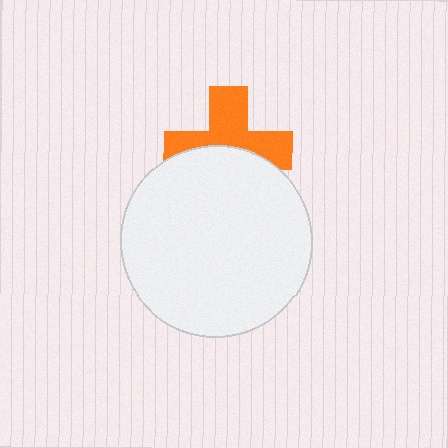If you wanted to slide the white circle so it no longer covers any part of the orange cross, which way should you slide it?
Slide it down — that is the most direct way to separate the two shapes.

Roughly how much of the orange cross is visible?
About half of it is visible (roughly 54%).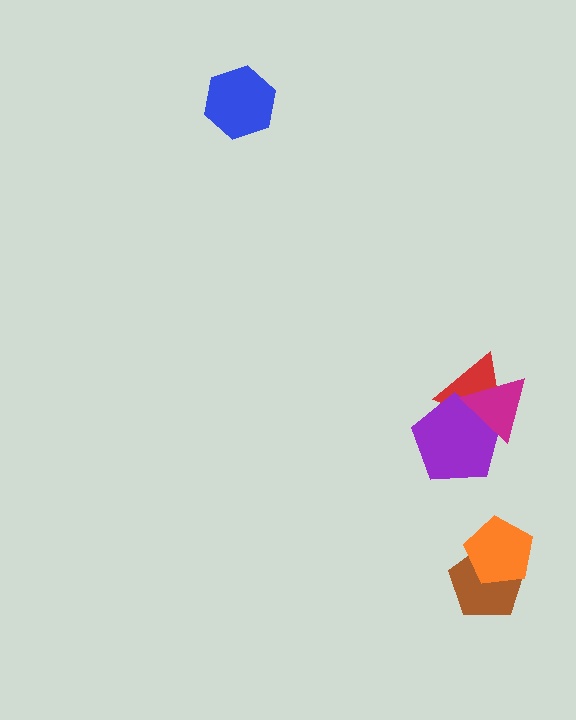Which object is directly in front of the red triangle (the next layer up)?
The purple pentagon is directly in front of the red triangle.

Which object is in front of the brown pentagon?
The orange pentagon is in front of the brown pentagon.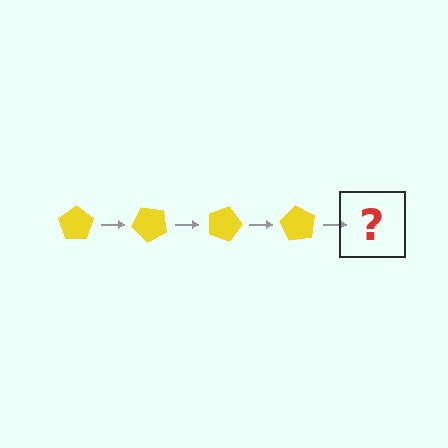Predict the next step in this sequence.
The next step is a yellow pentagon rotated 180 degrees.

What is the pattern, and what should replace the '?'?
The pattern is that the pentagon rotates 45 degrees each step. The '?' should be a yellow pentagon rotated 180 degrees.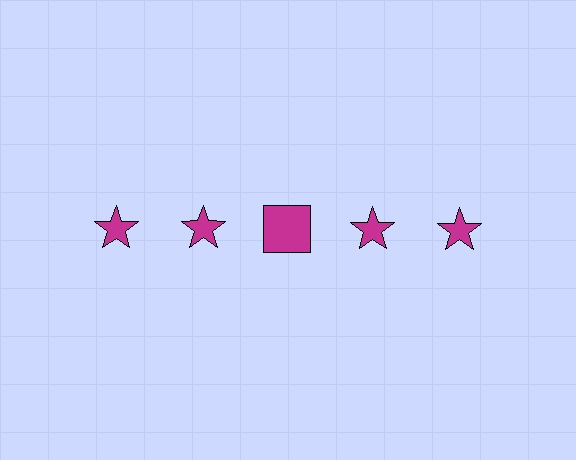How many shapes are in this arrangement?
There are 5 shapes arranged in a grid pattern.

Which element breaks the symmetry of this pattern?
The magenta square in the top row, center column breaks the symmetry. All other shapes are magenta stars.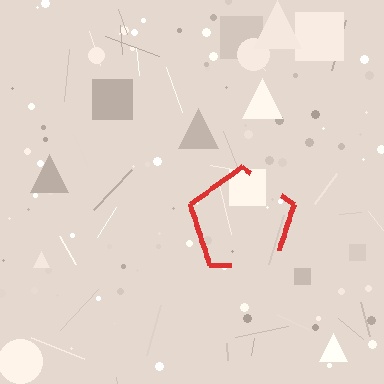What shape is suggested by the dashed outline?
The dashed outline suggests a pentagon.